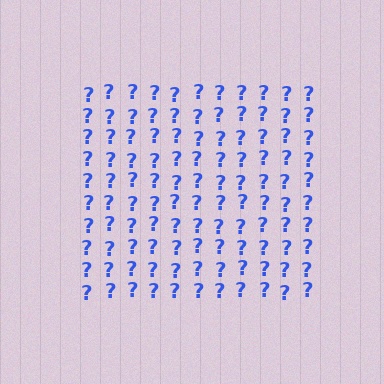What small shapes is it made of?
It is made of small question marks.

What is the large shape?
The large shape is a square.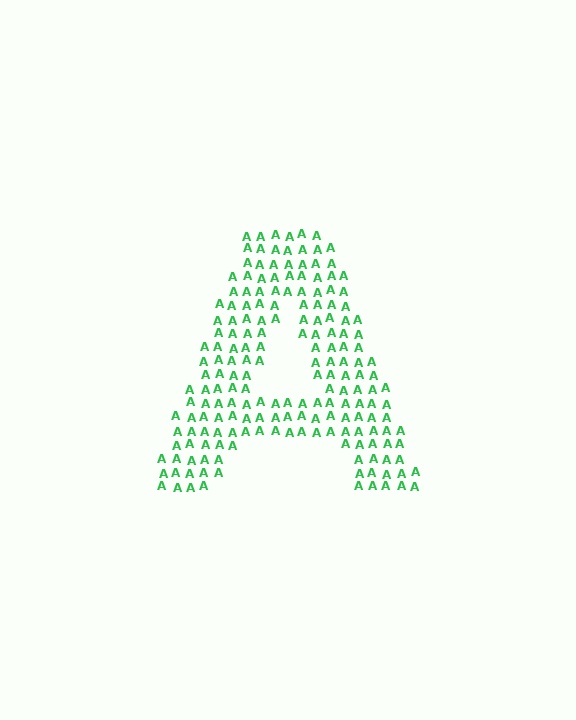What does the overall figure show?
The overall figure shows the letter A.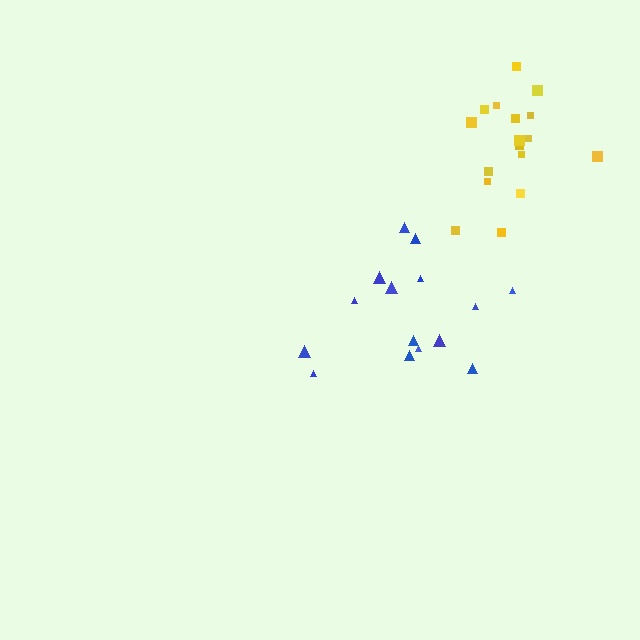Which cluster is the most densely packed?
Yellow.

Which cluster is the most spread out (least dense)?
Blue.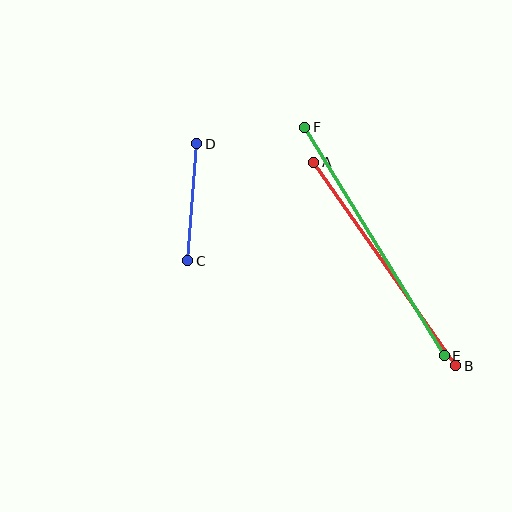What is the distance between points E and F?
The distance is approximately 267 pixels.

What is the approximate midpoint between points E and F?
The midpoint is at approximately (374, 241) pixels.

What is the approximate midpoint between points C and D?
The midpoint is at approximately (192, 202) pixels.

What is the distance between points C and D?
The distance is approximately 118 pixels.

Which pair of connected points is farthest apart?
Points E and F are farthest apart.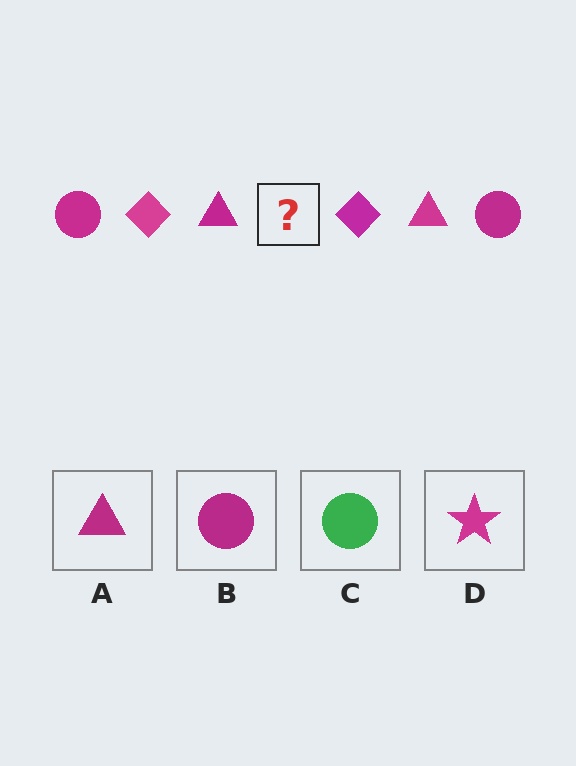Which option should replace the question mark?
Option B.